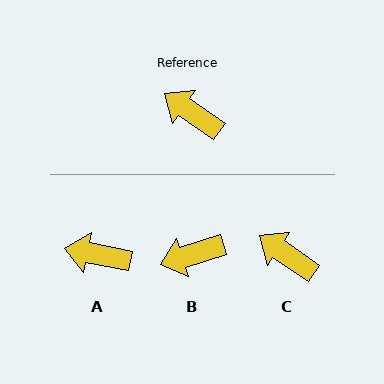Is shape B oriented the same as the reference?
No, it is off by about 52 degrees.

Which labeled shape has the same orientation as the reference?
C.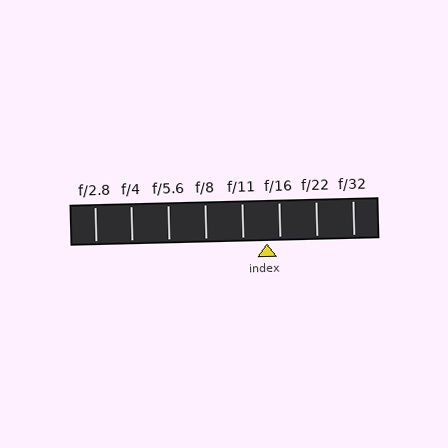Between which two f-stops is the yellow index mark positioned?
The index mark is between f/11 and f/16.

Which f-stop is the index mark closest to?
The index mark is closest to f/16.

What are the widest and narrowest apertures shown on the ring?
The widest aperture shown is f/2.8 and the narrowest is f/32.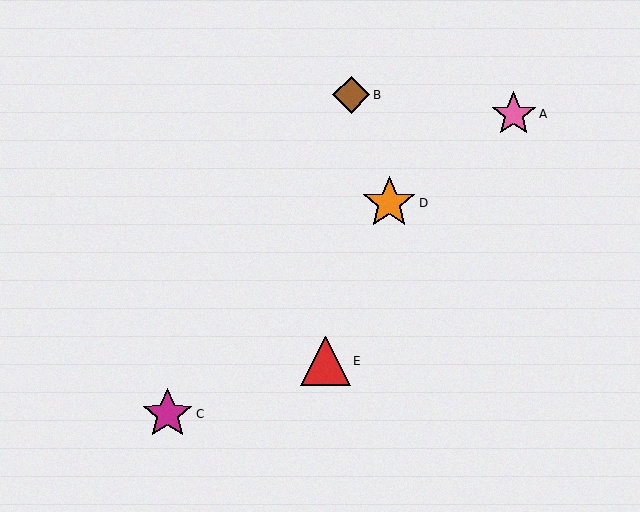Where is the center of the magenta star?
The center of the magenta star is at (167, 414).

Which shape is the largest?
The orange star (labeled D) is the largest.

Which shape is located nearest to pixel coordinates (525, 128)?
The pink star (labeled A) at (514, 114) is nearest to that location.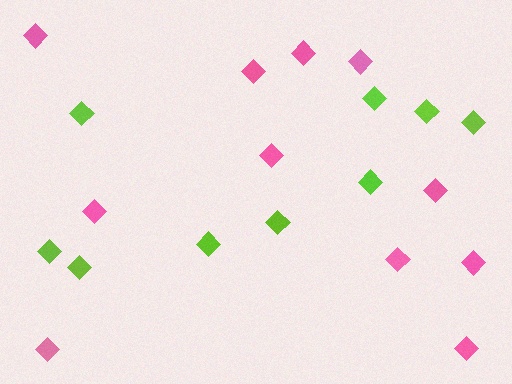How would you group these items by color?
There are 2 groups: one group of lime diamonds (9) and one group of pink diamonds (11).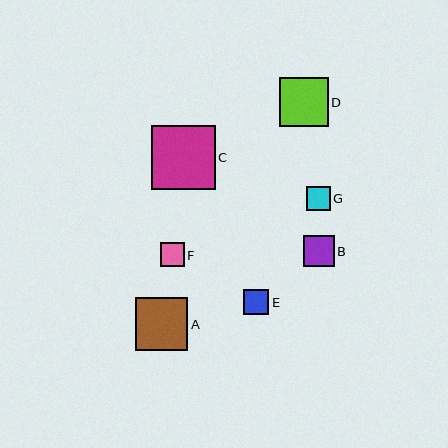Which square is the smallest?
Square F is the smallest with a size of approximately 24 pixels.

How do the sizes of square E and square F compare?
Square E and square F are approximately the same size.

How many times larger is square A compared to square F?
Square A is approximately 2.2 times the size of square F.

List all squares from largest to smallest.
From largest to smallest: C, A, D, B, E, G, F.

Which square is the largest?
Square C is the largest with a size of approximately 64 pixels.